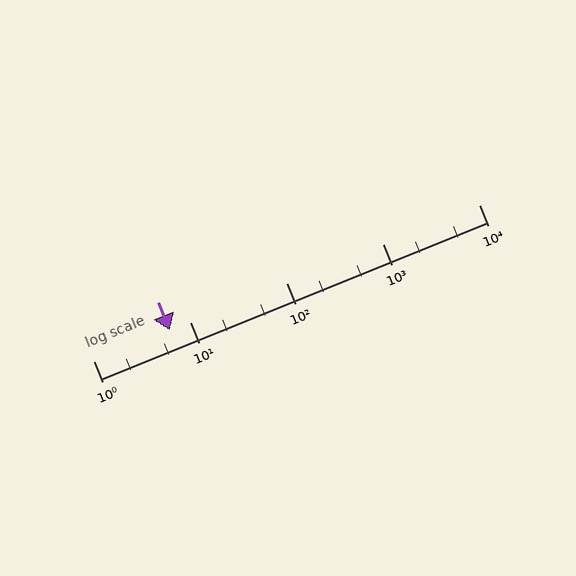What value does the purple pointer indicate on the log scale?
The pointer indicates approximately 6.2.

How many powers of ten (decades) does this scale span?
The scale spans 4 decades, from 1 to 10000.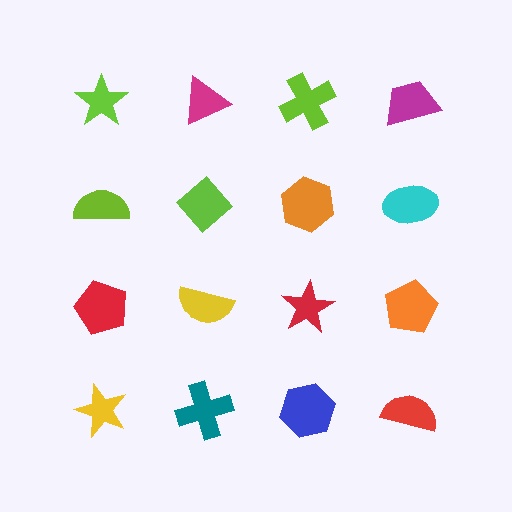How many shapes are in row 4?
4 shapes.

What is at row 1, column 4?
A magenta trapezoid.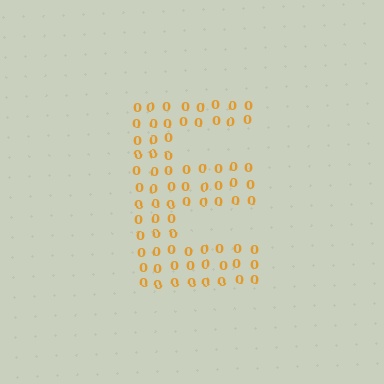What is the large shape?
The large shape is the letter E.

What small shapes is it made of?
It is made of small digit 0's.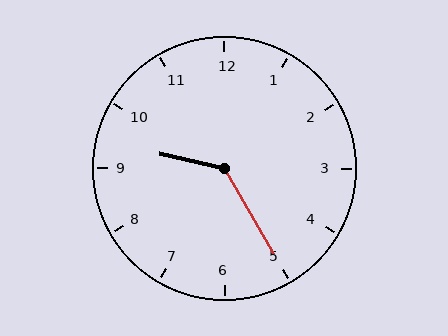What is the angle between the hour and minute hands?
Approximately 132 degrees.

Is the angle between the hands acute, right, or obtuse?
It is obtuse.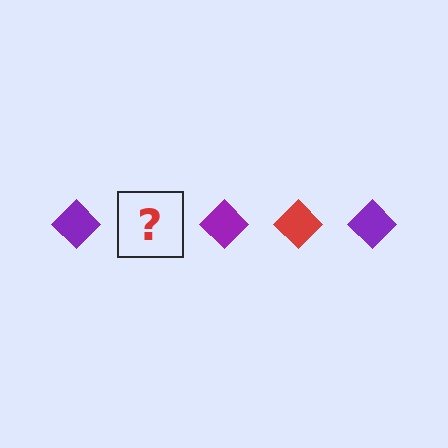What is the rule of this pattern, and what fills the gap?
The rule is that the pattern cycles through purple, red diamonds. The gap should be filled with a red diamond.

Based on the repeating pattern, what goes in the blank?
The blank should be a red diamond.